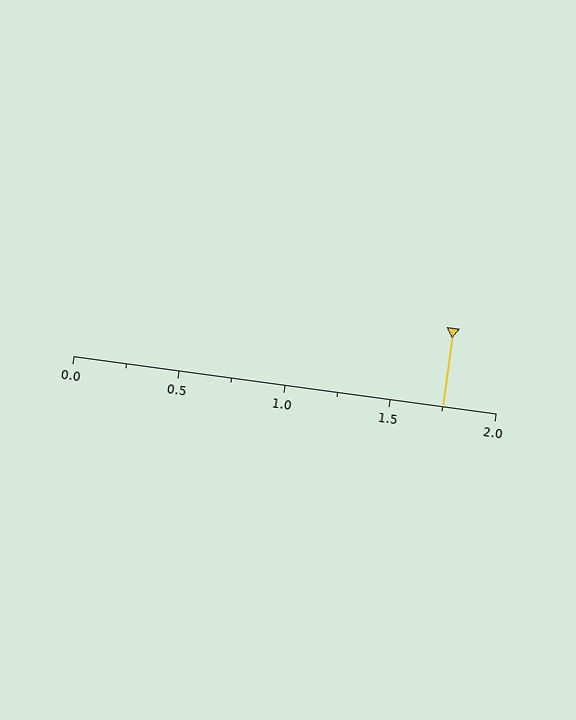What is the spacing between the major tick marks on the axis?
The major ticks are spaced 0.5 apart.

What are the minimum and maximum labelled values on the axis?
The axis runs from 0.0 to 2.0.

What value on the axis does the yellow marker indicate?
The marker indicates approximately 1.75.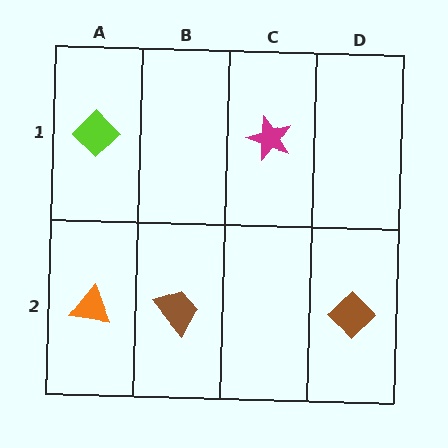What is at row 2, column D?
A brown diamond.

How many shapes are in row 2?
3 shapes.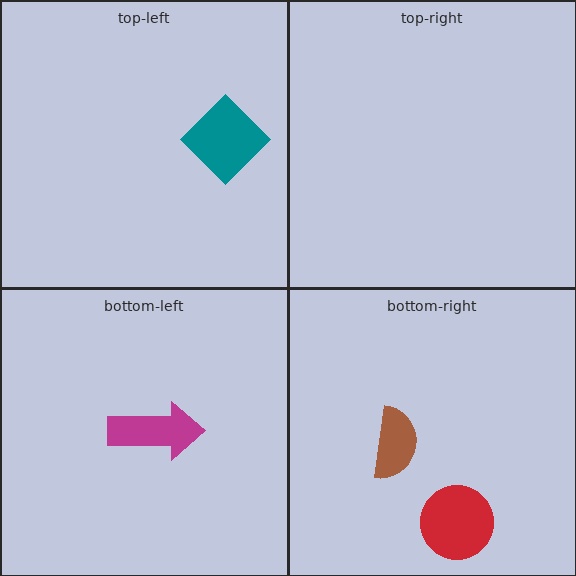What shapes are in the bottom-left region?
The magenta arrow.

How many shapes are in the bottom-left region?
1.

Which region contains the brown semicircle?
The bottom-right region.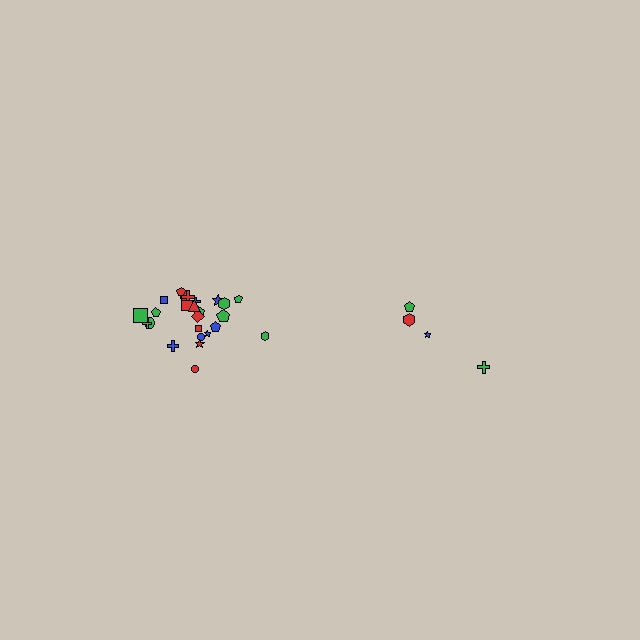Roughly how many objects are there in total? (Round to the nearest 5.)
Roughly 30 objects in total.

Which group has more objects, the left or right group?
The left group.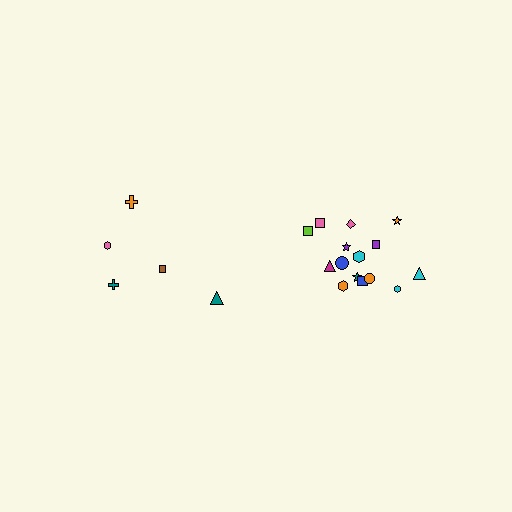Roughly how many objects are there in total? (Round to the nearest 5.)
Roughly 20 objects in total.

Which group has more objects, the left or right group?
The right group.